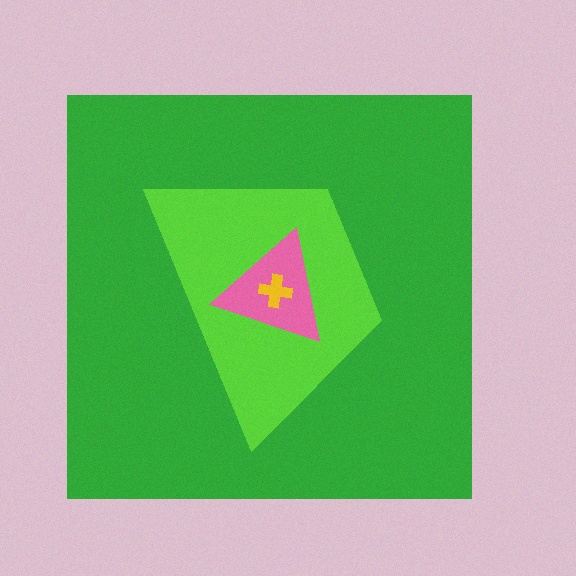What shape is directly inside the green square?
The lime trapezoid.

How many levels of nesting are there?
4.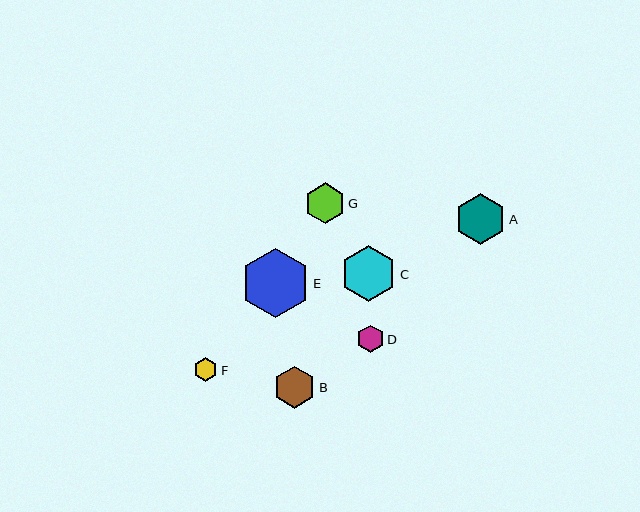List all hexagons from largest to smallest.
From largest to smallest: E, C, A, B, G, D, F.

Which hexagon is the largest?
Hexagon E is the largest with a size of approximately 70 pixels.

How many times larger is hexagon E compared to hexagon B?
Hexagon E is approximately 1.7 times the size of hexagon B.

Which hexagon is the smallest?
Hexagon F is the smallest with a size of approximately 24 pixels.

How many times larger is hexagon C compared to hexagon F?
Hexagon C is approximately 2.4 times the size of hexagon F.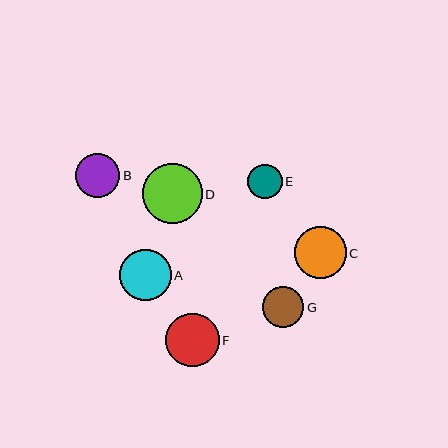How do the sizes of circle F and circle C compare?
Circle F and circle C are approximately the same size.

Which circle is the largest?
Circle D is the largest with a size of approximately 59 pixels.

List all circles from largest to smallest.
From largest to smallest: D, F, C, A, B, G, E.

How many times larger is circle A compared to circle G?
Circle A is approximately 1.2 times the size of circle G.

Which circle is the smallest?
Circle E is the smallest with a size of approximately 34 pixels.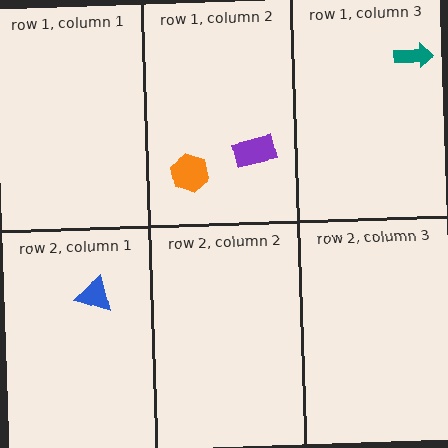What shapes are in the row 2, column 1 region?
The blue triangle.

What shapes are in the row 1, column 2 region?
The purple rectangle, the orange hexagon.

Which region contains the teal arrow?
The row 1, column 3 region.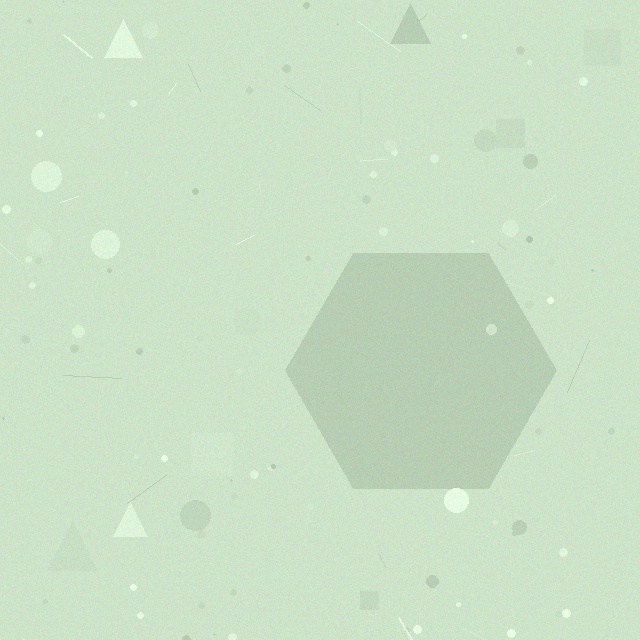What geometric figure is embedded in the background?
A hexagon is embedded in the background.